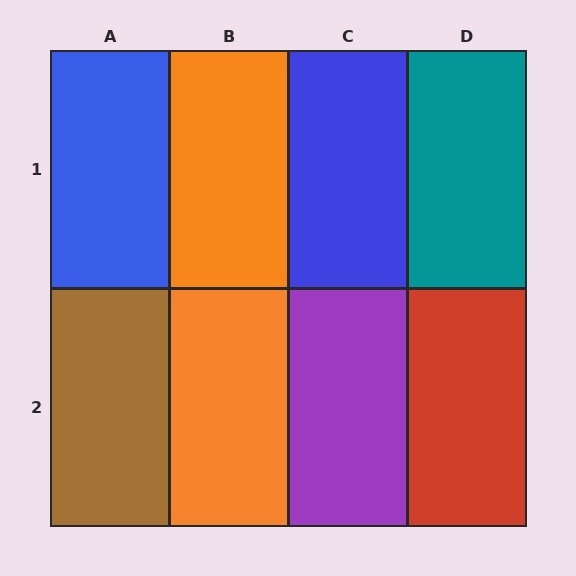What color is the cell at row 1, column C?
Blue.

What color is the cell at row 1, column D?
Teal.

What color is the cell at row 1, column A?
Blue.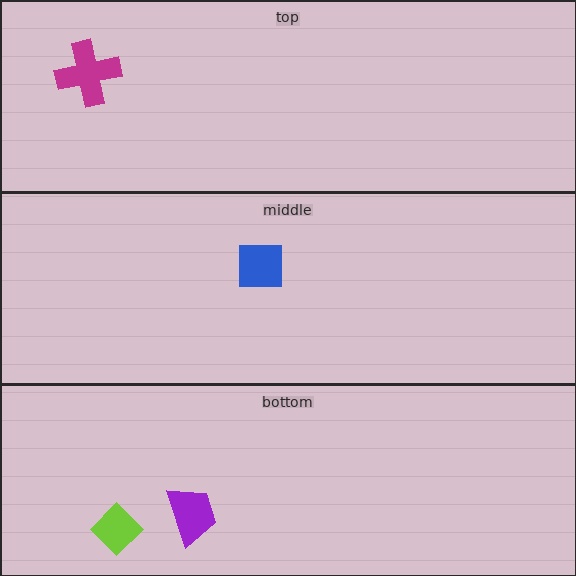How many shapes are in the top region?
1.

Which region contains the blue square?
The middle region.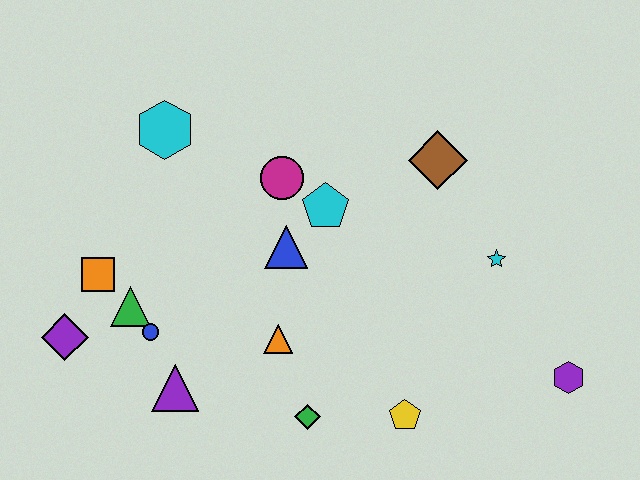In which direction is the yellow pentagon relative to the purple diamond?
The yellow pentagon is to the right of the purple diamond.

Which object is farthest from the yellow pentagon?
The cyan hexagon is farthest from the yellow pentagon.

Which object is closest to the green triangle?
The blue circle is closest to the green triangle.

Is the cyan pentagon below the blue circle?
No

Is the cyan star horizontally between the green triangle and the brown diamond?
No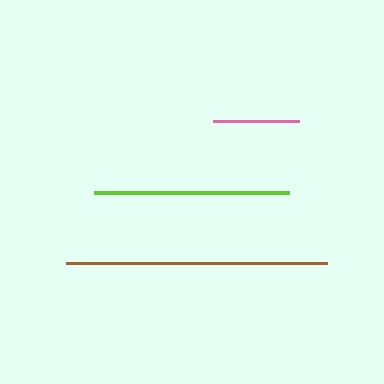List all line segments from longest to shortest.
From longest to shortest: brown, lime, pink.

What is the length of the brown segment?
The brown segment is approximately 262 pixels long.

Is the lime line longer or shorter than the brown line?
The brown line is longer than the lime line.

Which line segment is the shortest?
The pink line is the shortest at approximately 86 pixels.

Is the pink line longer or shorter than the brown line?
The brown line is longer than the pink line.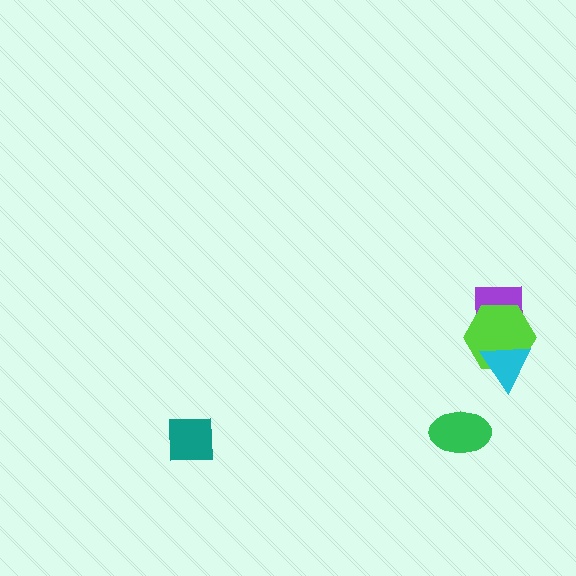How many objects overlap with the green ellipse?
0 objects overlap with the green ellipse.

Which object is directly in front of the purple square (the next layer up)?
The lime hexagon is directly in front of the purple square.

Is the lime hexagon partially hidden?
Yes, it is partially covered by another shape.